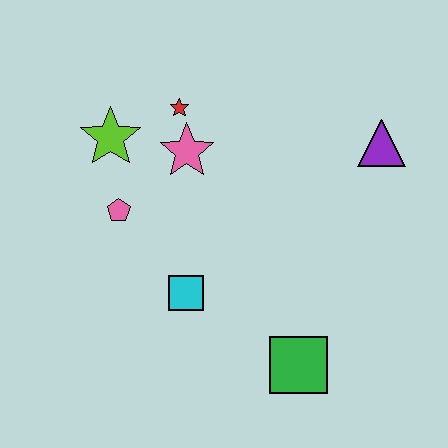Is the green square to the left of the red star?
No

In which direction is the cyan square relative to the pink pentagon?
The cyan square is below the pink pentagon.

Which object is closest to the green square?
The cyan square is closest to the green square.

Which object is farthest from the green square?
The lime star is farthest from the green square.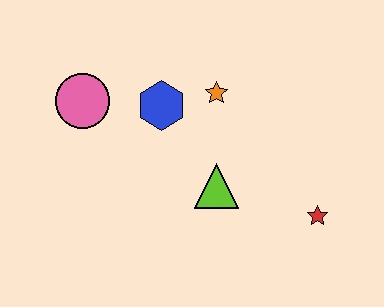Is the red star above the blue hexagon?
No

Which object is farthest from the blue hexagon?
The red star is farthest from the blue hexagon.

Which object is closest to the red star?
The lime triangle is closest to the red star.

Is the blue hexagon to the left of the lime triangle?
Yes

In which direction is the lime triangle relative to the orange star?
The lime triangle is below the orange star.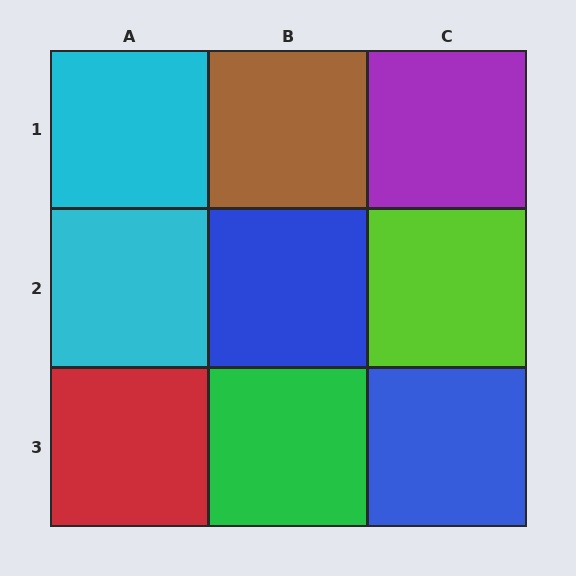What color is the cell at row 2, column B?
Blue.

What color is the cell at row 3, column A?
Red.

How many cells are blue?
2 cells are blue.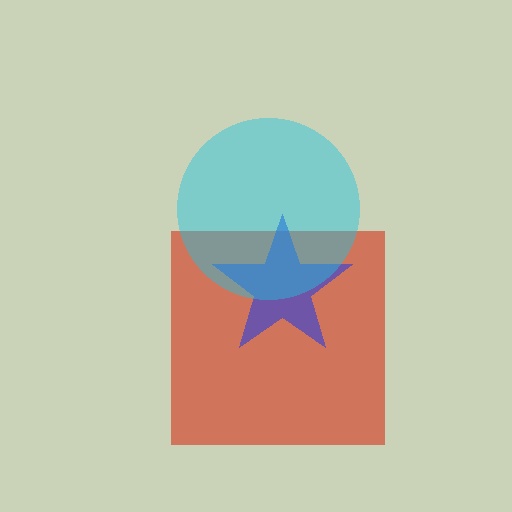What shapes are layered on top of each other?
The layered shapes are: a red square, a blue star, a cyan circle.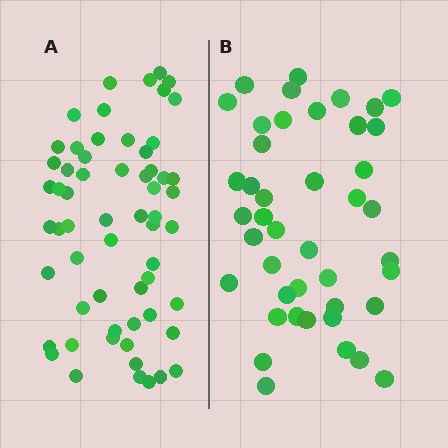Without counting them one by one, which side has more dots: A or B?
Region A (the left region) has more dots.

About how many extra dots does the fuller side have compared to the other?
Region A has approximately 15 more dots than region B.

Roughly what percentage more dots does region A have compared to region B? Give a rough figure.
About 40% more.